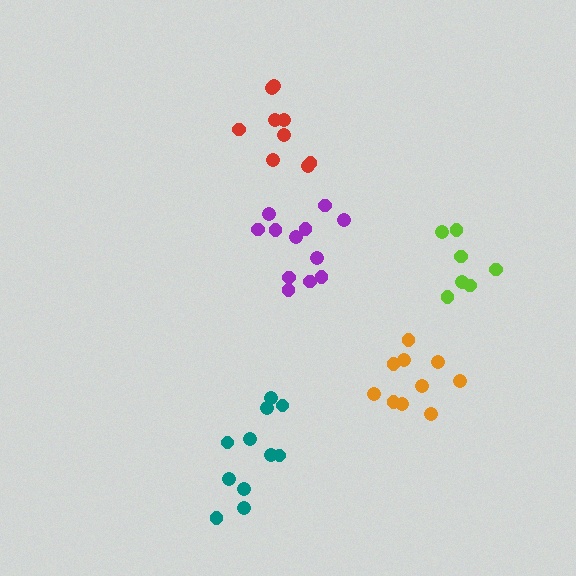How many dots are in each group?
Group 1: 9 dots, Group 2: 7 dots, Group 3: 10 dots, Group 4: 11 dots, Group 5: 12 dots (49 total).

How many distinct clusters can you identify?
There are 5 distinct clusters.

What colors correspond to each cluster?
The clusters are colored: red, lime, orange, teal, purple.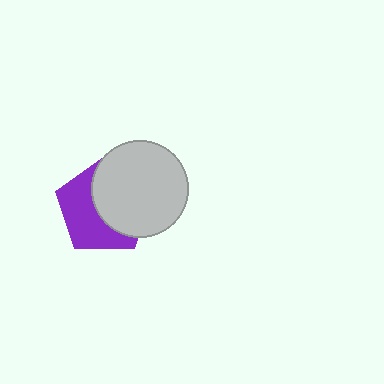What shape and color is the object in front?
The object in front is a light gray circle.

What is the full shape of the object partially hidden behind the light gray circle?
The partially hidden object is a purple pentagon.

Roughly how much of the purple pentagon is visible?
About half of it is visible (roughly 49%).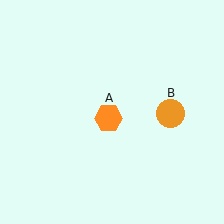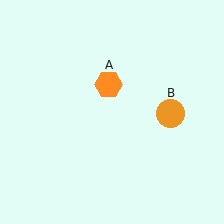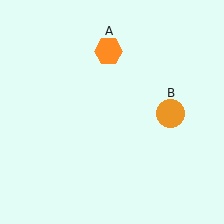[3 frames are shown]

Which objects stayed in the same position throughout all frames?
Orange circle (object B) remained stationary.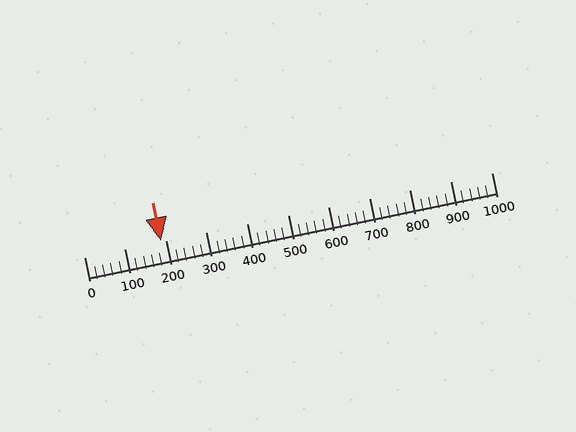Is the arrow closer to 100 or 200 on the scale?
The arrow is closer to 200.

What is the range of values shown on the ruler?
The ruler shows values from 0 to 1000.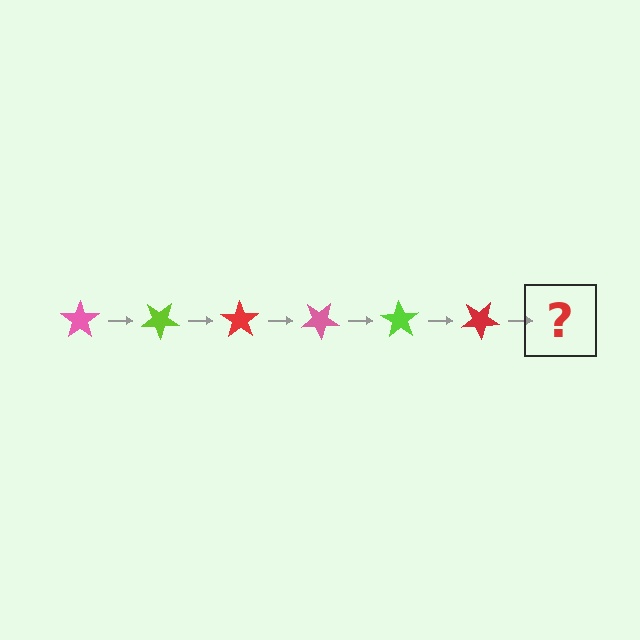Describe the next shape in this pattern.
It should be a pink star, rotated 210 degrees from the start.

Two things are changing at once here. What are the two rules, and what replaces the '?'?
The two rules are that it rotates 35 degrees each step and the color cycles through pink, lime, and red. The '?' should be a pink star, rotated 210 degrees from the start.